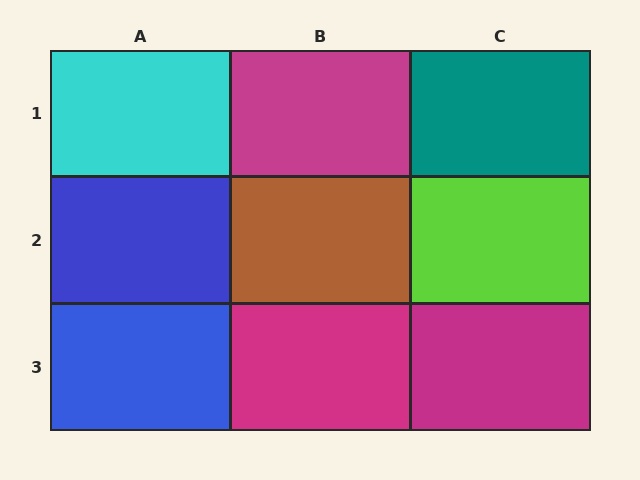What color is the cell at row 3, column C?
Magenta.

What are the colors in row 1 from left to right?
Cyan, magenta, teal.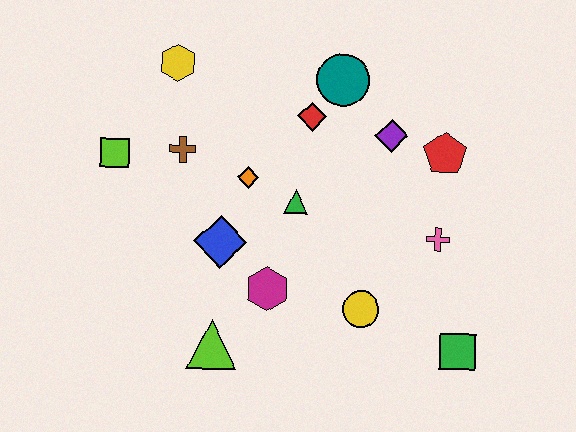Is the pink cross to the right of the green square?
No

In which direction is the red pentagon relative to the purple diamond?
The red pentagon is to the right of the purple diamond.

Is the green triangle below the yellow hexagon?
Yes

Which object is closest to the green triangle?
The orange diamond is closest to the green triangle.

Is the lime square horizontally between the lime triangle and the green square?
No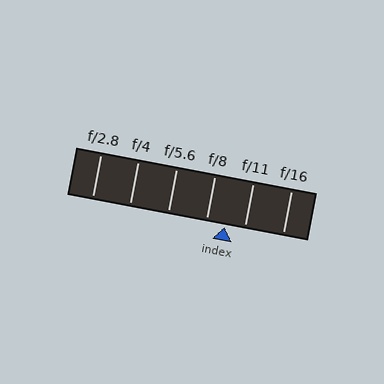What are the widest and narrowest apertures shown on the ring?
The widest aperture shown is f/2.8 and the narrowest is f/16.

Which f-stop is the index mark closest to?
The index mark is closest to f/8.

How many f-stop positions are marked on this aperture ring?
There are 6 f-stop positions marked.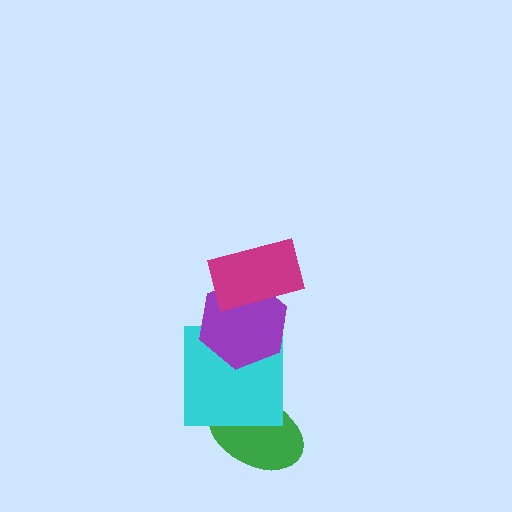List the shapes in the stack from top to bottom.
From top to bottom: the magenta rectangle, the purple hexagon, the cyan square, the green ellipse.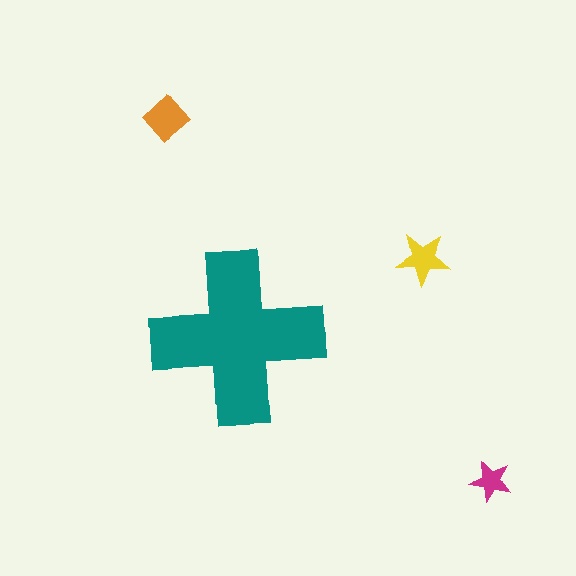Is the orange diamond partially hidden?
No, the orange diamond is fully visible.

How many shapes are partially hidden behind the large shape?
0 shapes are partially hidden.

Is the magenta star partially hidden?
No, the magenta star is fully visible.